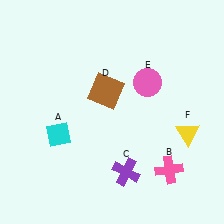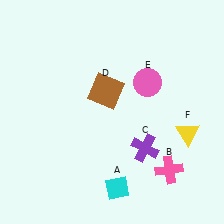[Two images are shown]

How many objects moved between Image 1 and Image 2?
2 objects moved between the two images.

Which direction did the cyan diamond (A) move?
The cyan diamond (A) moved right.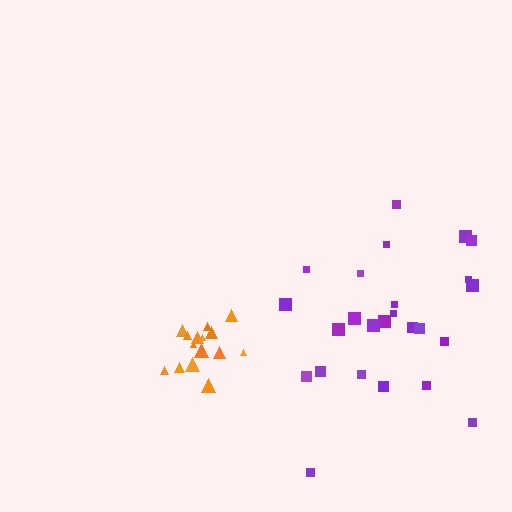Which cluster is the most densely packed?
Orange.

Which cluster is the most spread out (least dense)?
Purple.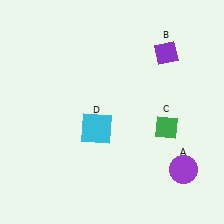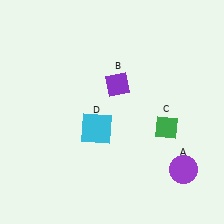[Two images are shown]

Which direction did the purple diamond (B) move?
The purple diamond (B) moved left.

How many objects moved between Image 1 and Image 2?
1 object moved between the two images.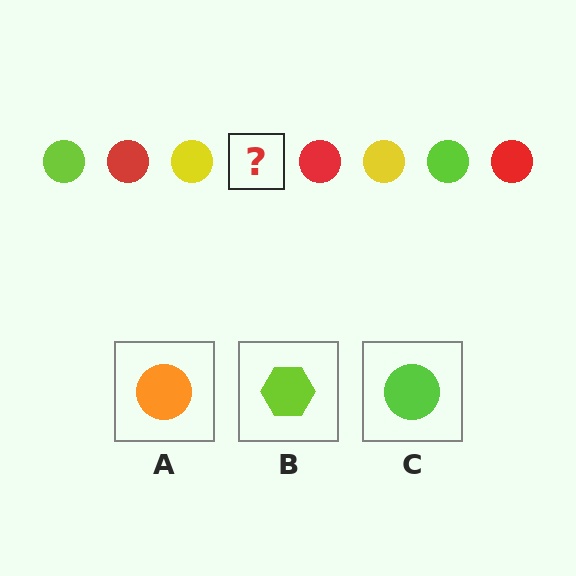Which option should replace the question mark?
Option C.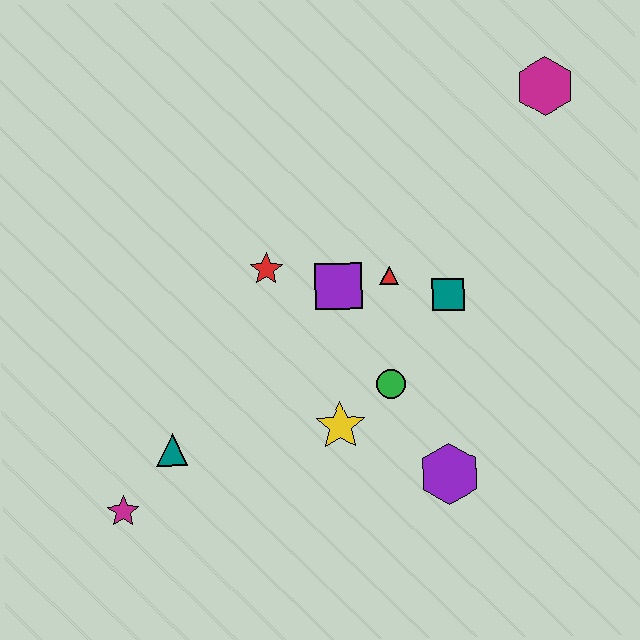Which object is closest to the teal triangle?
The magenta star is closest to the teal triangle.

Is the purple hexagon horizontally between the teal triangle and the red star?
No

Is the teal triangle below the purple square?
Yes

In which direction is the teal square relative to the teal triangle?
The teal square is to the right of the teal triangle.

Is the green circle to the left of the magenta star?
No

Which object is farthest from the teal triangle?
The magenta hexagon is farthest from the teal triangle.